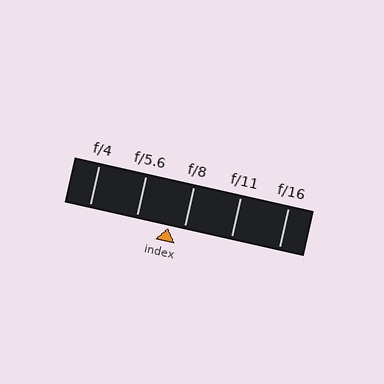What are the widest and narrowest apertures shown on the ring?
The widest aperture shown is f/4 and the narrowest is f/16.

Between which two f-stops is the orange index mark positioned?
The index mark is between f/5.6 and f/8.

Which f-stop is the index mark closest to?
The index mark is closest to f/8.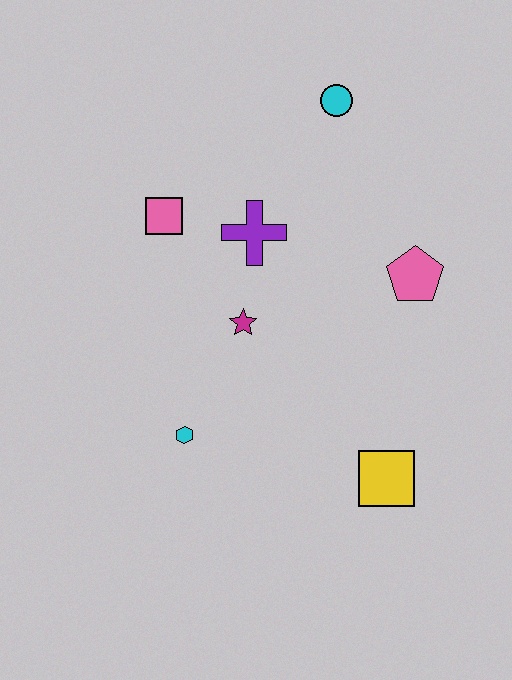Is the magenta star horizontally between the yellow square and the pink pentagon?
No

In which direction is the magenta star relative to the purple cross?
The magenta star is below the purple cross.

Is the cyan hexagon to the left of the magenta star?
Yes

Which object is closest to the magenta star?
The purple cross is closest to the magenta star.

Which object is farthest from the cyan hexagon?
The cyan circle is farthest from the cyan hexagon.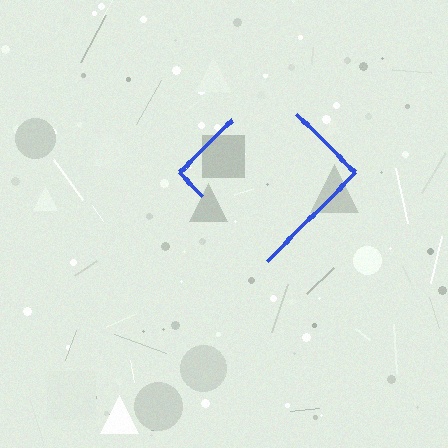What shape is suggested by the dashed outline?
The dashed outline suggests a diamond.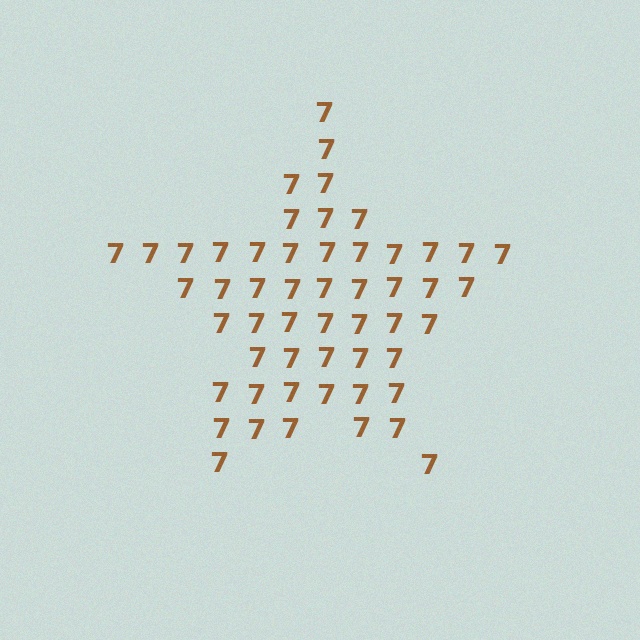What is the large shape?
The large shape is a star.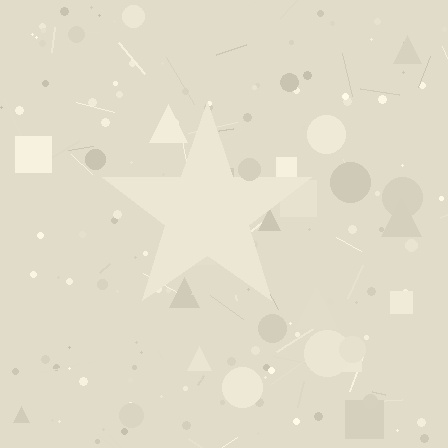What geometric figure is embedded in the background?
A star is embedded in the background.